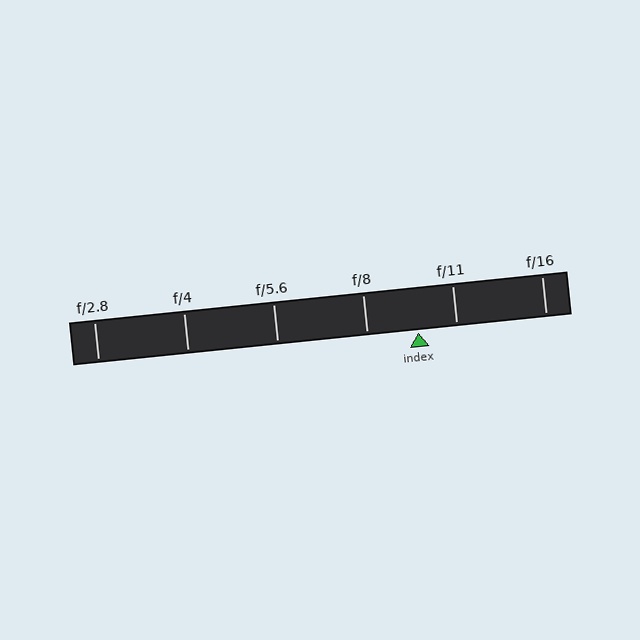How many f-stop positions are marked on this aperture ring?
There are 6 f-stop positions marked.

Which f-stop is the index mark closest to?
The index mark is closest to f/11.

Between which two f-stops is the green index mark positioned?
The index mark is between f/8 and f/11.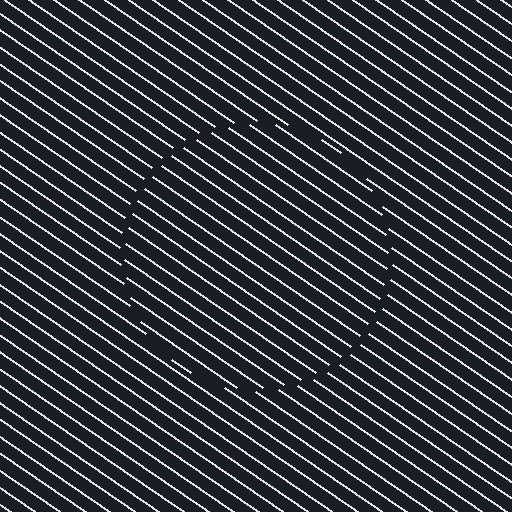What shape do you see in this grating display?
An illusory circle. The interior of the shape contains the same grating, shifted by half a period — the contour is defined by the phase discontinuity where line-ends from the inner and outer gratings abut.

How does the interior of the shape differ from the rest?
The interior of the shape contains the same grating, shifted by half a period — the contour is defined by the phase discontinuity where line-ends from the inner and outer gratings abut.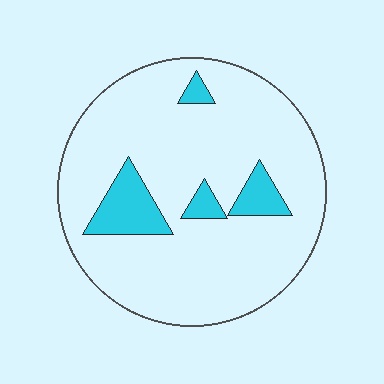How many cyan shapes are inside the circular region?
4.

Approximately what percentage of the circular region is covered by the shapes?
Approximately 15%.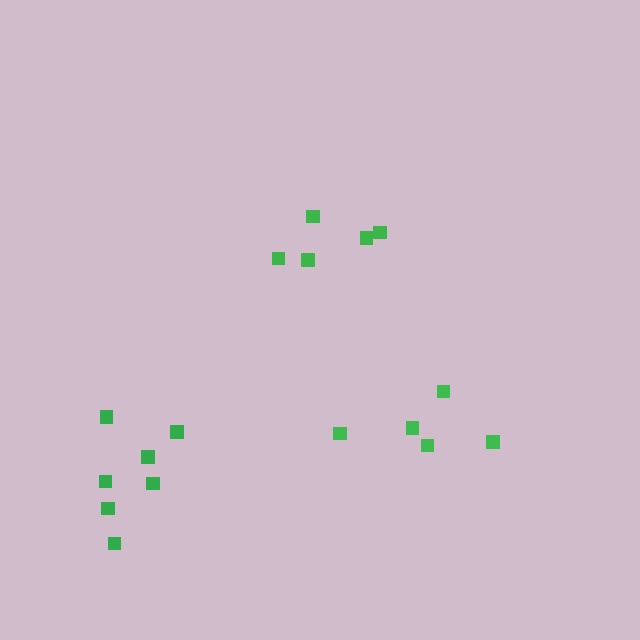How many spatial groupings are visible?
There are 3 spatial groupings.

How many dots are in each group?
Group 1: 5 dots, Group 2: 7 dots, Group 3: 5 dots (17 total).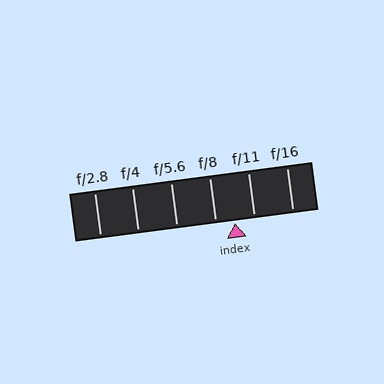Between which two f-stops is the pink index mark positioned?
The index mark is between f/8 and f/11.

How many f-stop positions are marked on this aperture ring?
There are 6 f-stop positions marked.